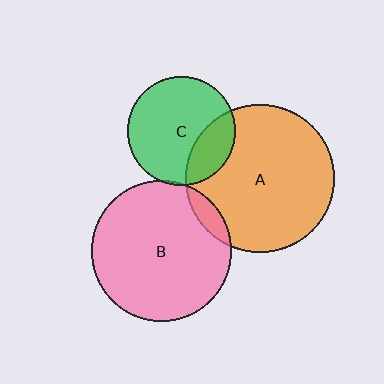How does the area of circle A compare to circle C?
Approximately 1.9 times.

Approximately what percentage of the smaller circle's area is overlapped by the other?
Approximately 5%.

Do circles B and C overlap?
Yes.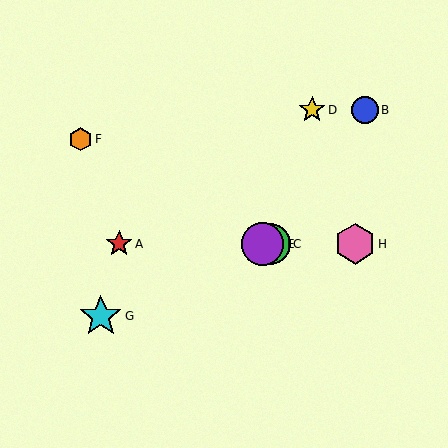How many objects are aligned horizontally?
4 objects (A, C, E, H) are aligned horizontally.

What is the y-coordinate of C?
Object C is at y≈244.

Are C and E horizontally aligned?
Yes, both are at y≈244.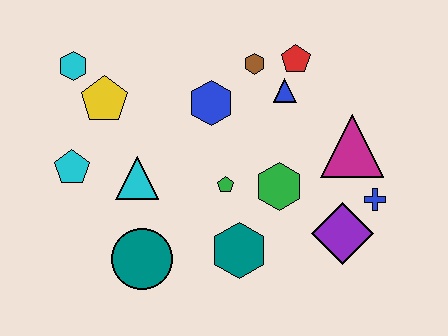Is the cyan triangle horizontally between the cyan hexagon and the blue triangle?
Yes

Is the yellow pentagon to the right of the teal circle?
No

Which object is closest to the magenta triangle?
The blue cross is closest to the magenta triangle.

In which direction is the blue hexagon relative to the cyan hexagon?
The blue hexagon is to the right of the cyan hexagon.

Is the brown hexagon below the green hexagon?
No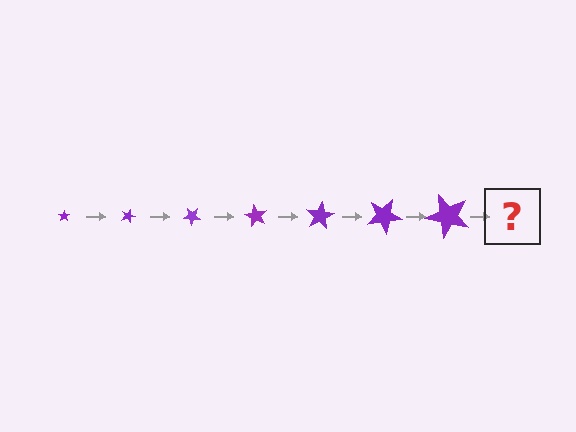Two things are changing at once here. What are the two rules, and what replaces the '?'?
The two rules are that the star grows larger each step and it rotates 20 degrees each step. The '?' should be a star, larger than the previous one and rotated 140 degrees from the start.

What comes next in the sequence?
The next element should be a star, larger than the previous one and rotated 140 degrees from the start.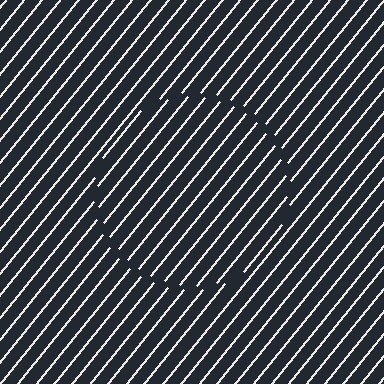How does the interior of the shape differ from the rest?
The interior of the shape contains the same grating, shifted by half a period — the contour is defined by the phase discontinuity where line-ends from the inner and outer gratings abut.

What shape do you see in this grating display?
An illusory circle. The interior of the shape contains the same grating, shifted by half a period — the contour is defined by the phase discontinuity where line-ends from the inner and outer gratings abut.